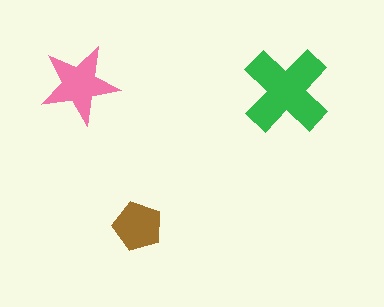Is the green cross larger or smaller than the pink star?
Larger.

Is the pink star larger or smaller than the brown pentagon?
Larger.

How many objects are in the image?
There are 3 objects in the image.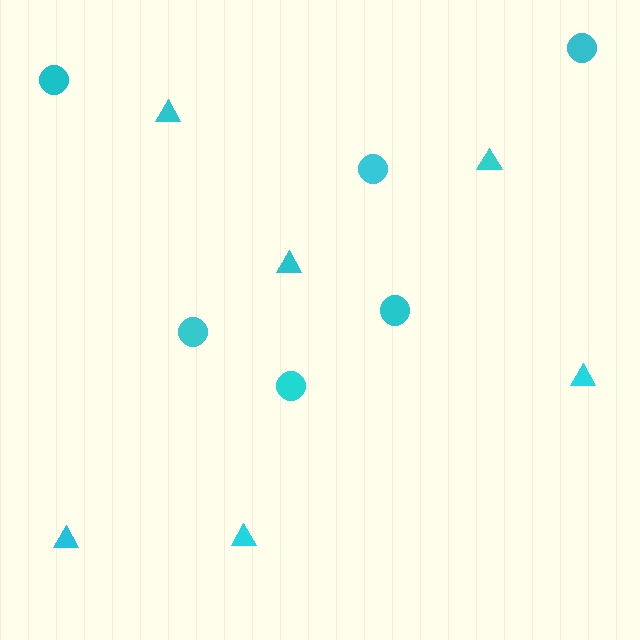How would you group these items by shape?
There are 2 groups: one group of circles (6) and one group of triangles (6).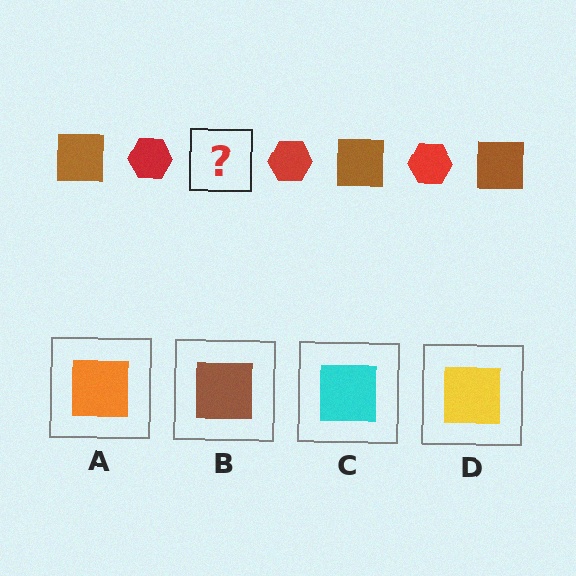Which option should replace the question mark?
Option B.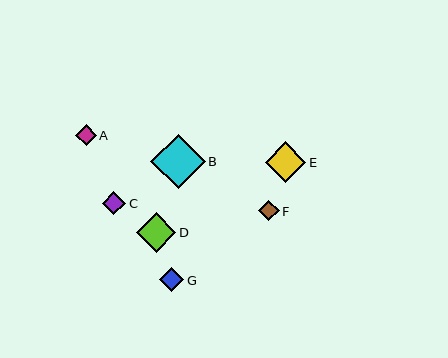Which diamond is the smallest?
Diamond A is the smallest with a size of approximately 21 pixels.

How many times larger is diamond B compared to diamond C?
Diamond B is approximately 2.3 times the size of diamond C.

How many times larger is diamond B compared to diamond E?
Diamond B is approximately 1.3 times the size of diamond E.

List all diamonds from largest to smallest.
From largest to smallest: B, E, D, G, C, F, A.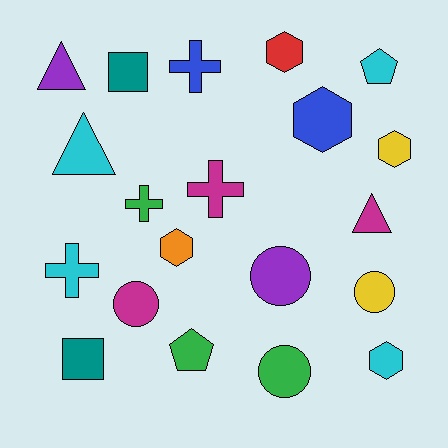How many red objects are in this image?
There is 1 red object.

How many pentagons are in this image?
There are 2 pentagons.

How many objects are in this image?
There are 20 objects.